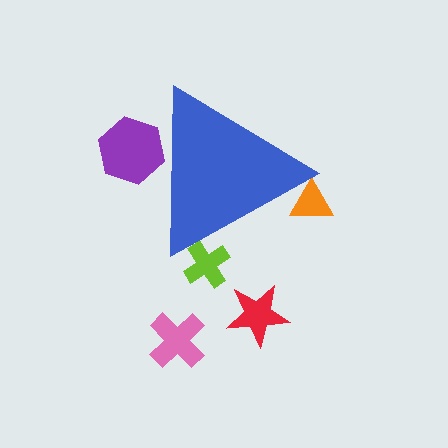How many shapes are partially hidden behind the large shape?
3 shapes are partially hidden.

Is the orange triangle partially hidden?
Yes, the orange triangle is partially hidden behind the blue triangle.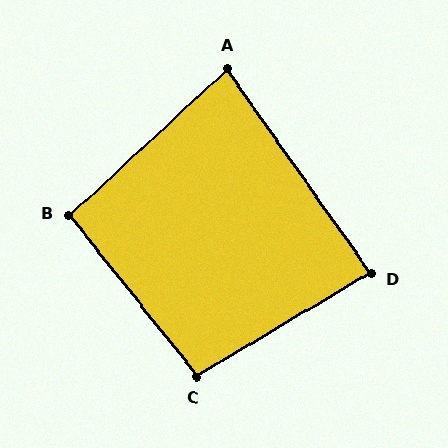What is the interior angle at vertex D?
Approximately 86 degrees (approximately right).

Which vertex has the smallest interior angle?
A, at approximately 82 degrees.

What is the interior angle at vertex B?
Approximately 94 degrees (approximately right).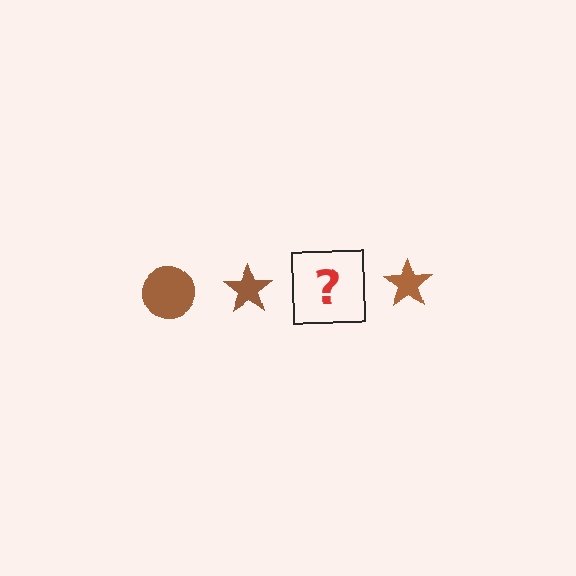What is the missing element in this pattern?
The missing element is a brown circle.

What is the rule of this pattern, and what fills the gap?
The rule is that the pattern cycles through circle, star shapes in brown. The gap should be filled with a brown circle.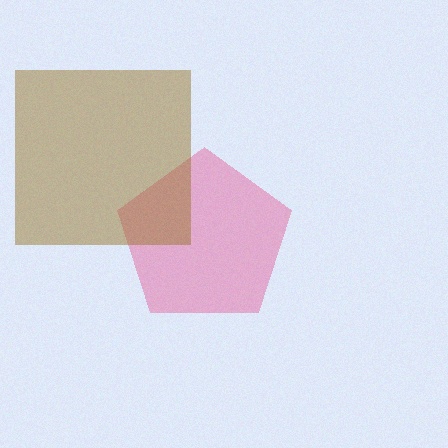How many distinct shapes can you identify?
There are 2 distinct shapes: a pink pentagon, a brown square.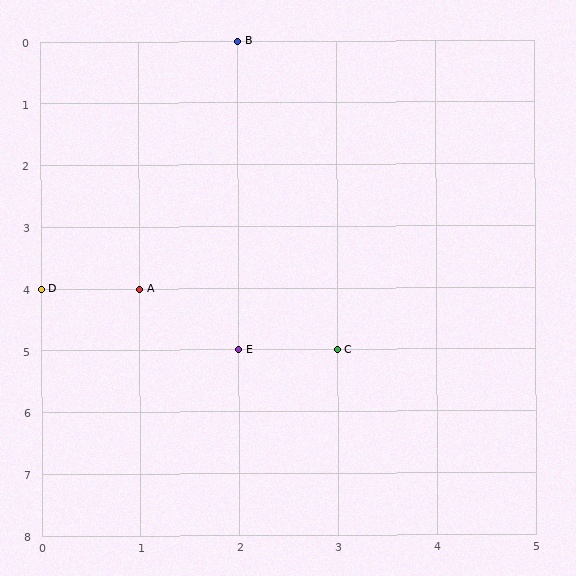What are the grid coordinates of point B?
Point B is at grid coordinates (2, 0).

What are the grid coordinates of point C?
Point C is at grid coordinates (3, 5).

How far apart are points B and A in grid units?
Points B and A are 1 column and 4 rows apart (about 4.1 grid units diagonally).